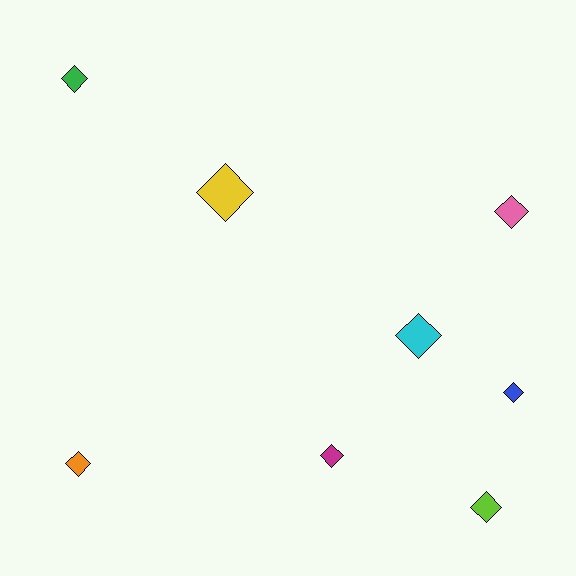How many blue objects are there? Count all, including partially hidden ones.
There is 1 blue object.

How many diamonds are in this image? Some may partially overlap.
There are 8 diamonds.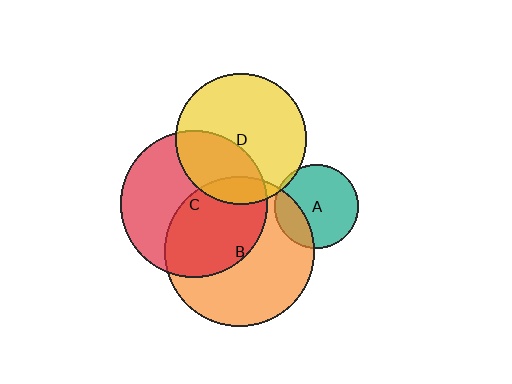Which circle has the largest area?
Circle B (orange).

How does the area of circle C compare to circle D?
Approximately 1.3 times.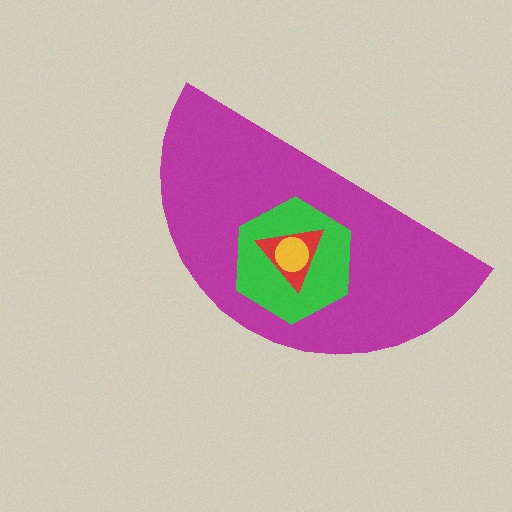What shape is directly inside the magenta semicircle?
The green hexagon.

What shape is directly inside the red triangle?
The yellow circle.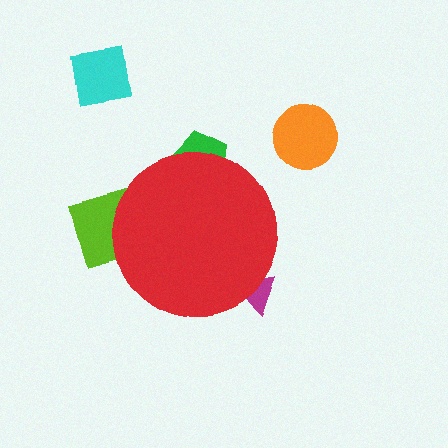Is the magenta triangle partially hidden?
Yes, the magenta triangle is partially hidden behind the red circle.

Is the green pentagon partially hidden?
Yes, the green pentagon is partially hidden behind the red circle.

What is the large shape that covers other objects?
A red circle.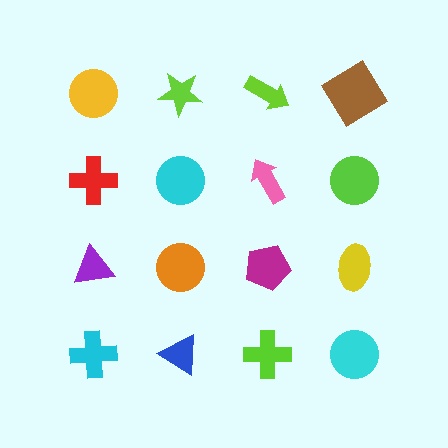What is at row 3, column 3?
A magenta pentagon.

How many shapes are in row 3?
4 shapes.